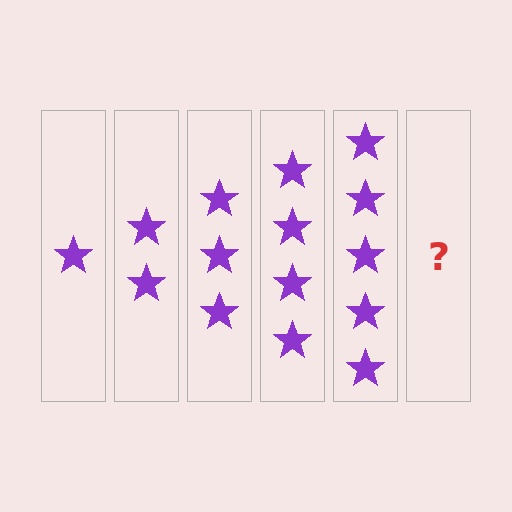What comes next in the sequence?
The next element should be 6 stars.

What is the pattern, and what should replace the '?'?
The pattern is that each step adds one more star. The '?' should be 6 stars.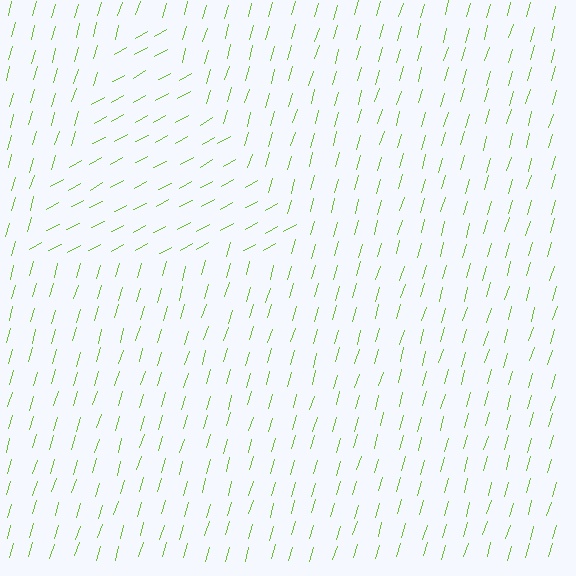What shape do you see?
I see a triangle.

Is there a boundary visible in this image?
Yes, there is a texture boundary formed by a change in line orientation.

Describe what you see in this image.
The image is filled with small lime line segments. A triangle region in the image has lines oriented differently from the surrounding lines, creating a visible texture boundary.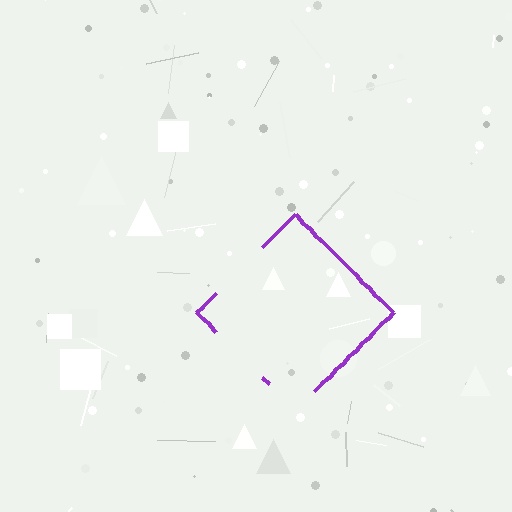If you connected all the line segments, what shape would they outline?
They would outline a diamond.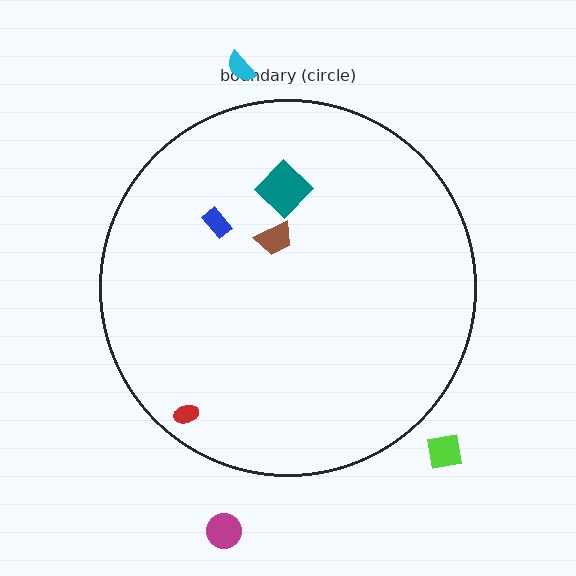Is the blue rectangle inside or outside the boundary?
Inside.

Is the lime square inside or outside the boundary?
Outside.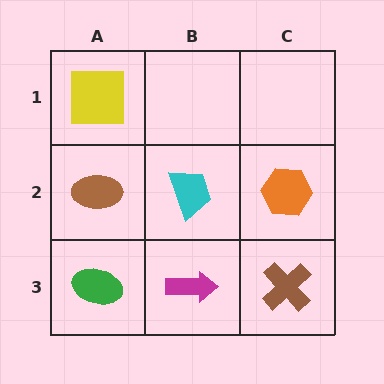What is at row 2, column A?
A brown ellipse.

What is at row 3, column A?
A green ellipse.